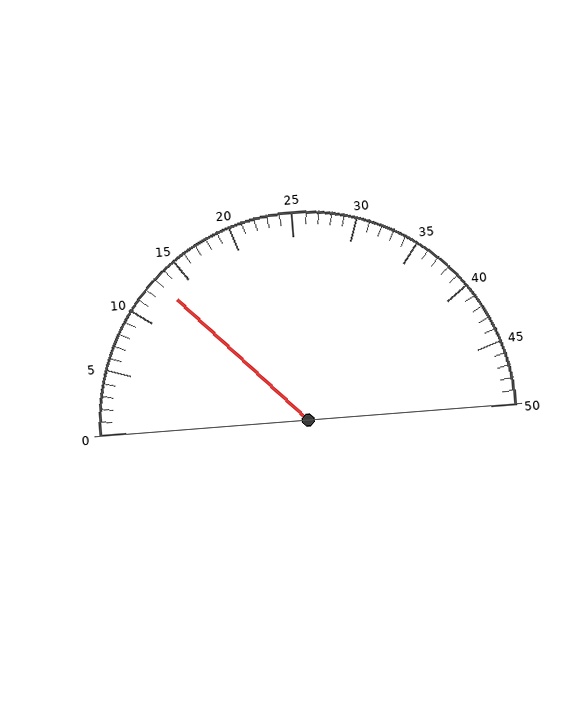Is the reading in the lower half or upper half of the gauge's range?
The reading is in the lower half of the range (0 to 50).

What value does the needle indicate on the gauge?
The needle indicates approximately 13.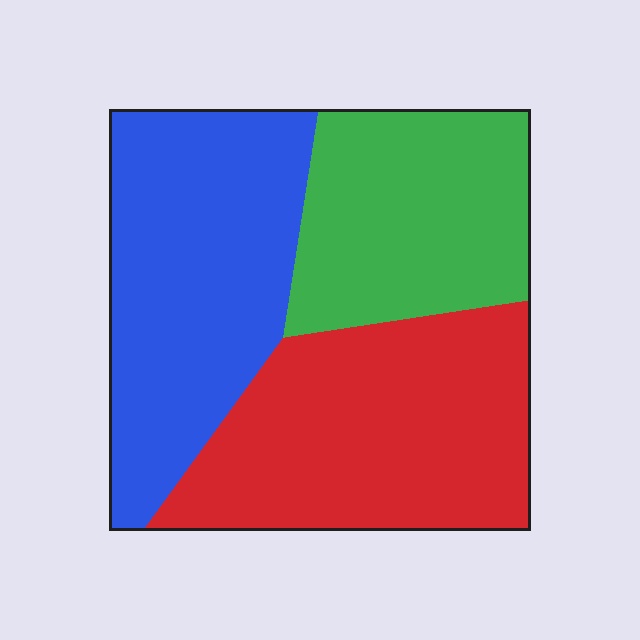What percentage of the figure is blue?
Blue covers 36% of the figure.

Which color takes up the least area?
Green, at roughly 25%.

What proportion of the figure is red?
Red covers around 35% of the figure.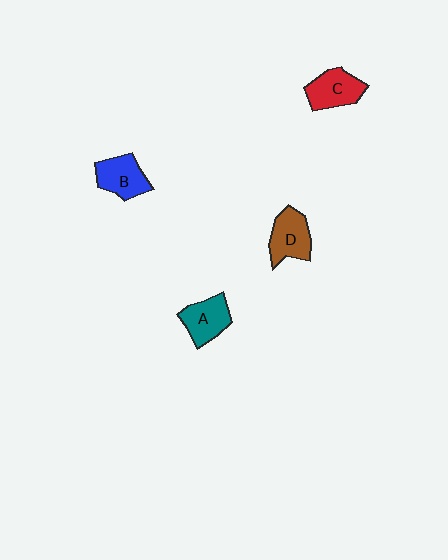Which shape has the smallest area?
Shape A (teal).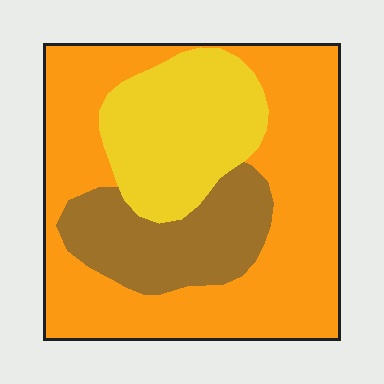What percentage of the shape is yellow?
Yellow covers about 25% of the shape.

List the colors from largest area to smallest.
From largest to smallest: orange, yellow, brown.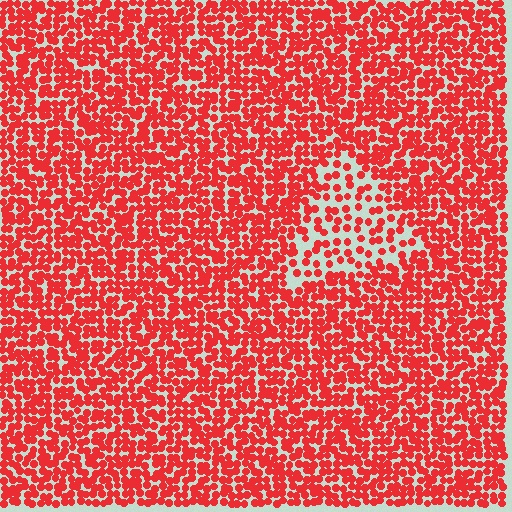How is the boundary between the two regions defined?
The boundary is defined by a change in element density (approximately 2.0x ratio). All elements are the same color, size, and shape.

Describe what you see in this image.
The image contains small red elements arranged at two different densities. A triangle-shaped region is visible where the elements are less densely packed than the surrounding area.